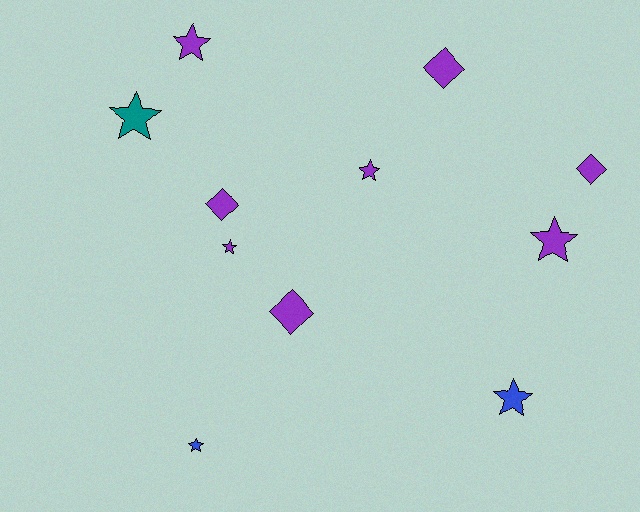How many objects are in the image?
There are 11 objects.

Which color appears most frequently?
Purple, with 8 objects.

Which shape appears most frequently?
Star, with 7 objects.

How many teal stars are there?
There is 1 teal star.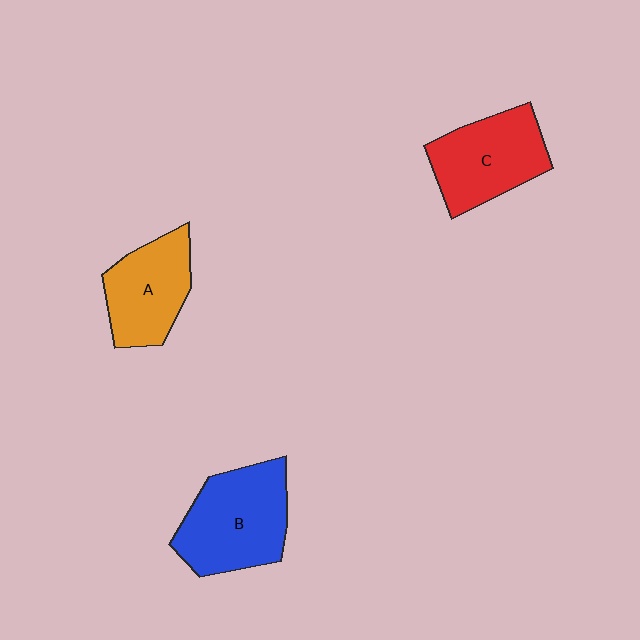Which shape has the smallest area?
Shape A (orange).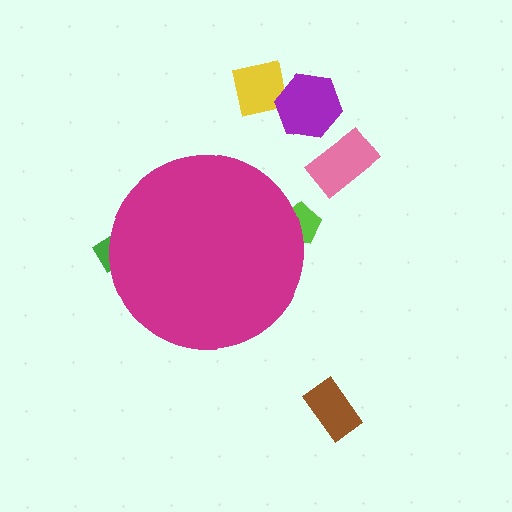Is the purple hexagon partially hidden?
No, the purple hexagon is fully visible.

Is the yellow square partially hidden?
No, the yellow square is fully visible.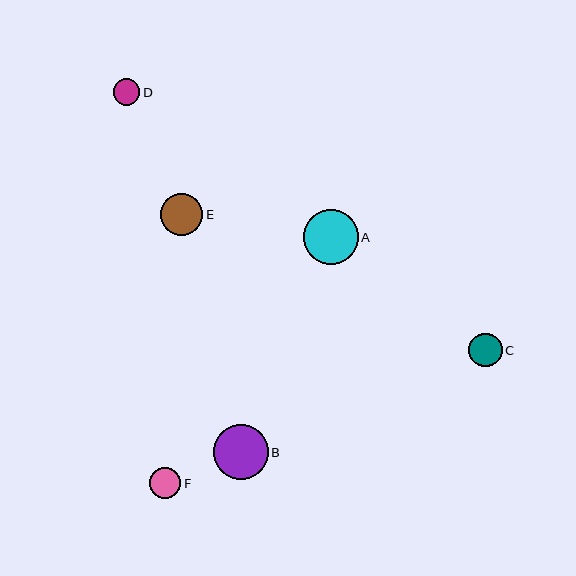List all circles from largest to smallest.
From largest to smallest: B, A, E, C, F, D.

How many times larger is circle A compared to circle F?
Circle A is approximately 1.8 times the size of circle F.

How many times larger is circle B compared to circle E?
Circle B is approximately 1.3 times the size of circle E.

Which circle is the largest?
Circle B is the largest with a size of approximately 55 pixels.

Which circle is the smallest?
Circle D is the smallest with a size of approximately 27 pixels.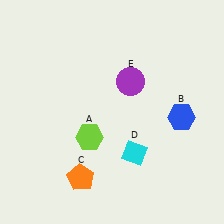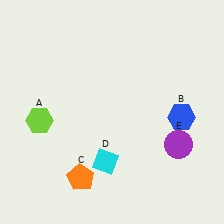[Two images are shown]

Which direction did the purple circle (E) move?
The purple circle (E) moved down.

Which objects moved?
The objects that moved are: the lime hexagon (A), the cyan diamond (D), the purple circle (E).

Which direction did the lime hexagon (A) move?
The lime hexagon (A) moved left.